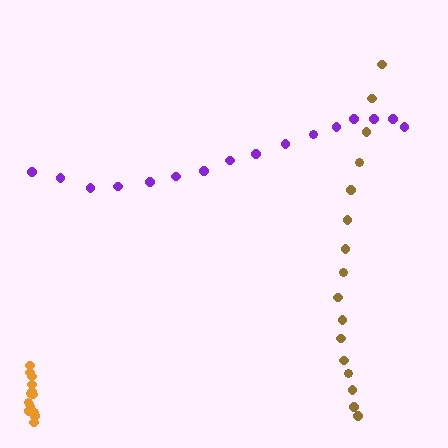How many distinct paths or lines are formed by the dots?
There are 3 distinct paths.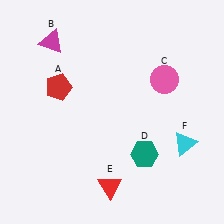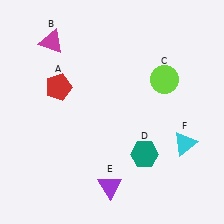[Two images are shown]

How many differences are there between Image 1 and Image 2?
There are 2 differences between the two images.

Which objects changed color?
C changed from pink to lime. E changed from red to purple.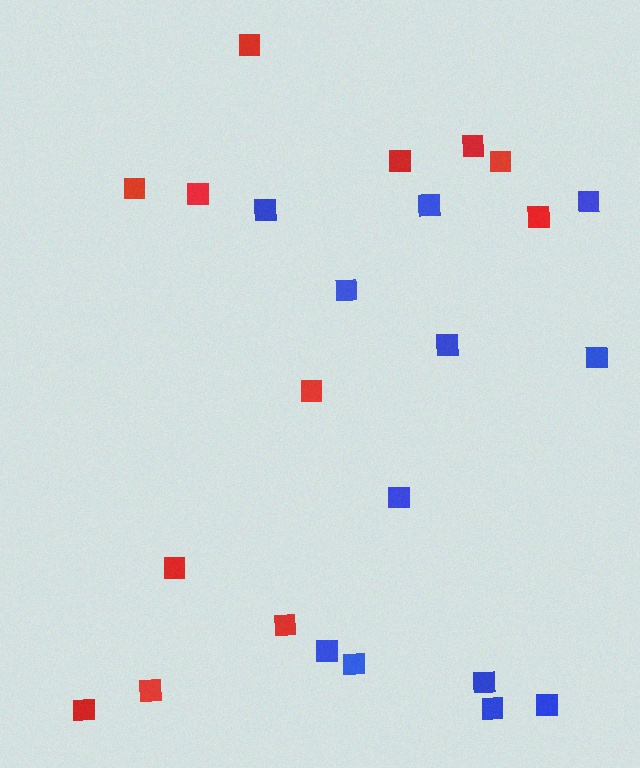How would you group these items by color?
There are 2 groups: one group of red squares (12) and one group of blue squares (12).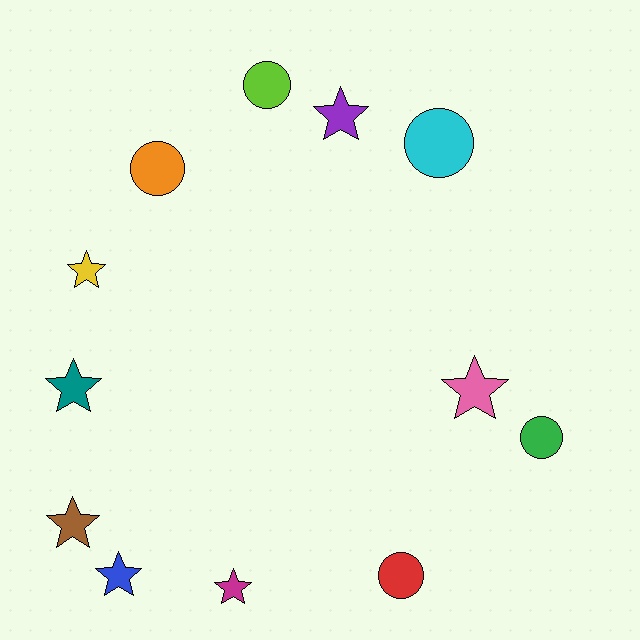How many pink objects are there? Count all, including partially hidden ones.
There is 1 pink object.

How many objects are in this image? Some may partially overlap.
There are 12 objects.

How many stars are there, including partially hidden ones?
There are 7 stars.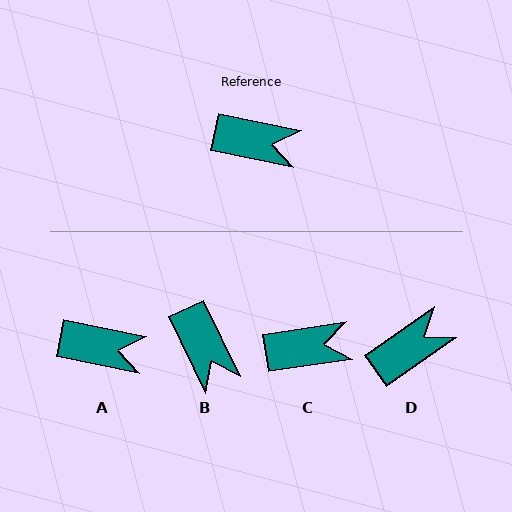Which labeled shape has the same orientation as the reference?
A.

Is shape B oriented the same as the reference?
No, it is off by about 52 degrees.